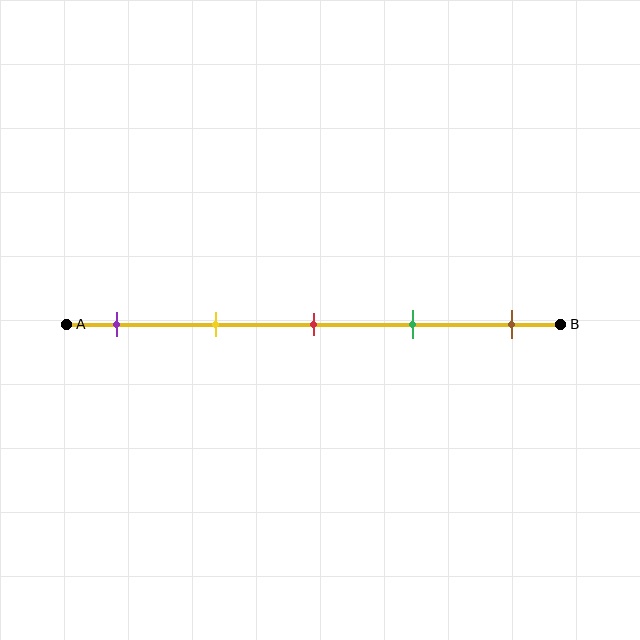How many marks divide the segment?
There are 5 marks dividing the segment.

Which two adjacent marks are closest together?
The red and green marks are the closest adjacent pair.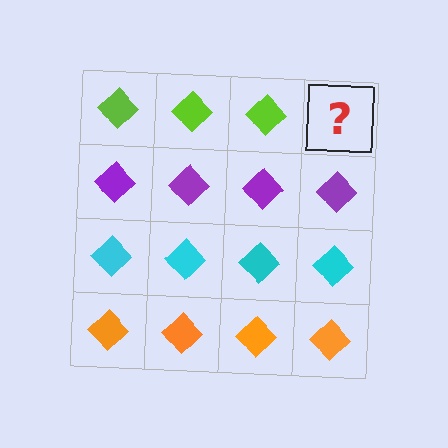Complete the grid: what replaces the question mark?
The question mark should be replaced with a lime diamond.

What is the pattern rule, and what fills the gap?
The rule is that each row has a consistent color. The gap should be filled with a lime diamond.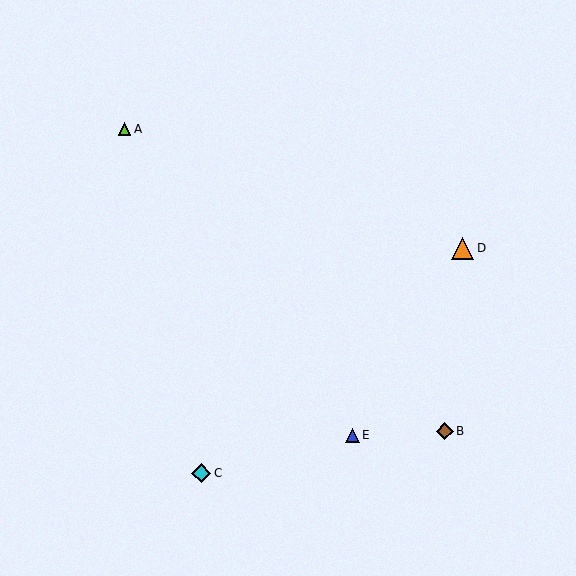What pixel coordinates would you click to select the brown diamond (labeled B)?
Click at (445, 431) to select the brown diamond B.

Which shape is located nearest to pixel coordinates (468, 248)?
The orange triangle (labeled D) at (463, 248) is nearest to that location.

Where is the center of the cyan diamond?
The center of the cyan diamond is at (201, 473).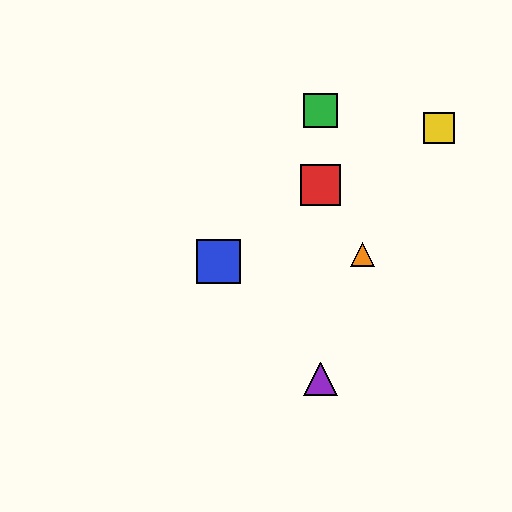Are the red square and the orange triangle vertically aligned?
No, the red square is at x≈320 and the orange triangle is at x≈362.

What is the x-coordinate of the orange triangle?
The orange triangle is at x≈362.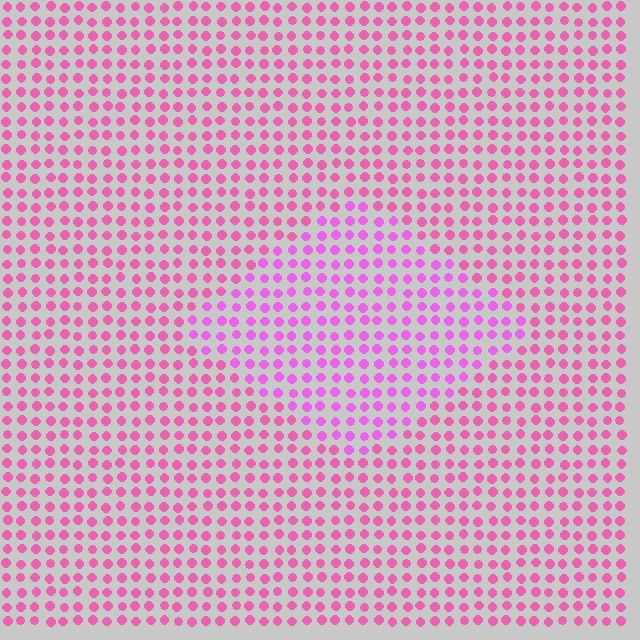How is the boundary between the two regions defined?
The boundary is defined purely by a slight shift in hue (about 25 degrees). Spacing, size, and orientation are identical on both sides.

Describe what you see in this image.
The image is filled with small pink elements in a uniform arrangement. A diamond-shaped region is visible where the elements are tinted to a slightly different hue, forming a subtle color boundary.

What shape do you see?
I see a diamond.